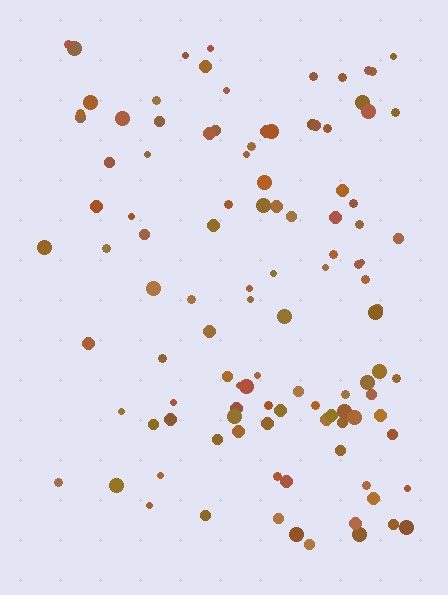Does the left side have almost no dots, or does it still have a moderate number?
Still a moderate number, just noticeably fewer than the right.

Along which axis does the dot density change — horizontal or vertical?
Horizontal.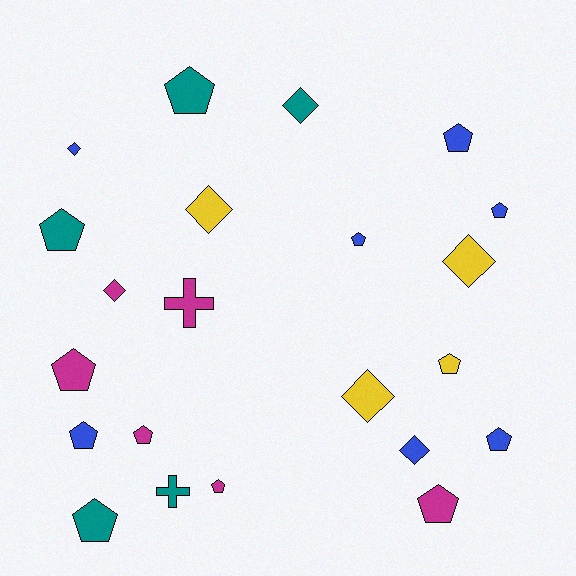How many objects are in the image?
There are 22 objects.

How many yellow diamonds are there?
There are 3 yellow diamonds.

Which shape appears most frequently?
Pentagon, with 13 objects.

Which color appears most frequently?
Blue, with 7 objects.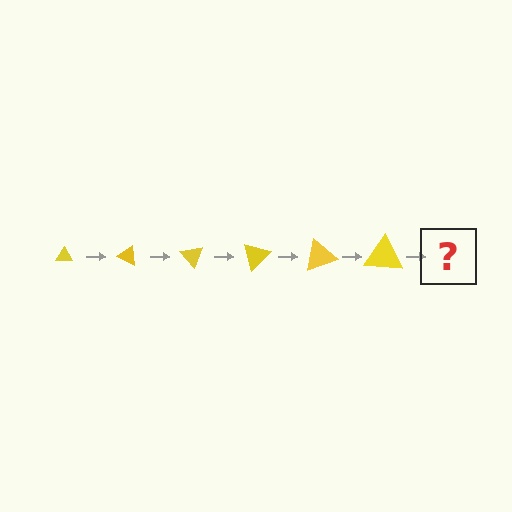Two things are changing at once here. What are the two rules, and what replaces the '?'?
The two rules are that the triangle grows larger each step and it rotates 25 degrees each step. The '?' should be a triangle, larger than the previous one and rotated 150 degrees from the start.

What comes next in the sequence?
The next element should be a triangle, larger than the previous one and rotated 150 degrees from the start.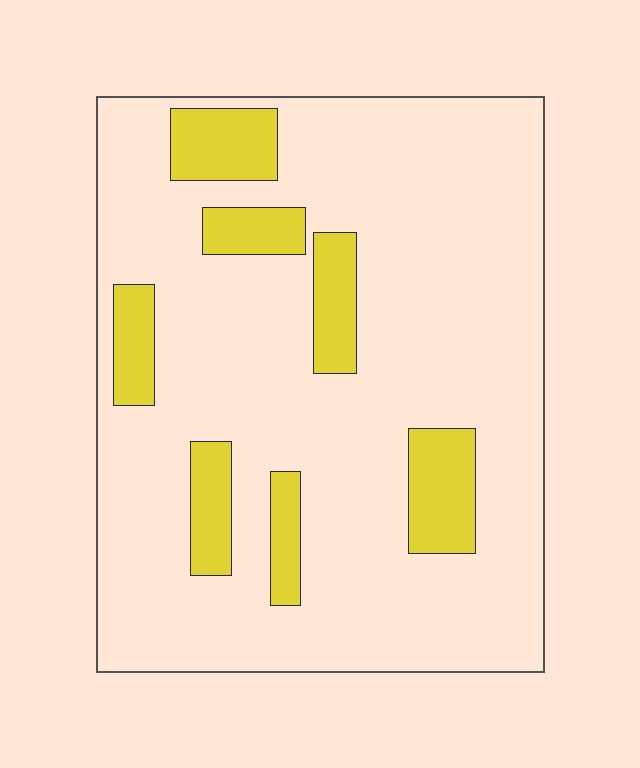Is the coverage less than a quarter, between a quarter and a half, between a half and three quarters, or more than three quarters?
Less than a quarter.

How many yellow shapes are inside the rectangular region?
7.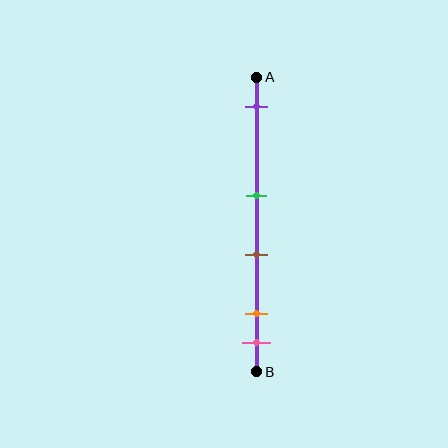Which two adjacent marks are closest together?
The orange and pink marks are the closest adjacent pair.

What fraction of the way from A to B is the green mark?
The green mark is approximately 40% (0.4) of the way from A to B.